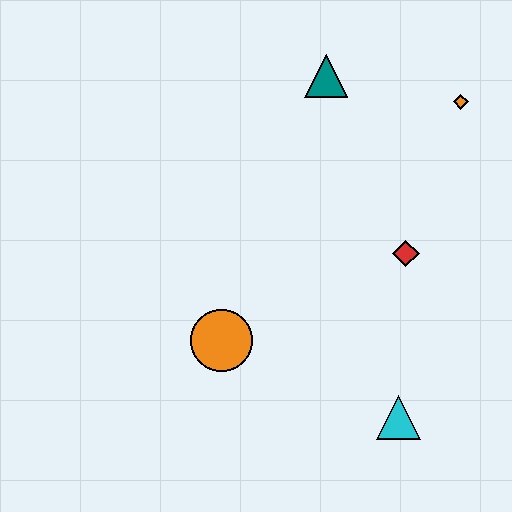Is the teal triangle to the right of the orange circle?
Yes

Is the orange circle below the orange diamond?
Yes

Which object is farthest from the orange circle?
The orange diamond is farthest from the orange circle.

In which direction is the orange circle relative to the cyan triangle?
The orange circle is to the left of the cyan triangle.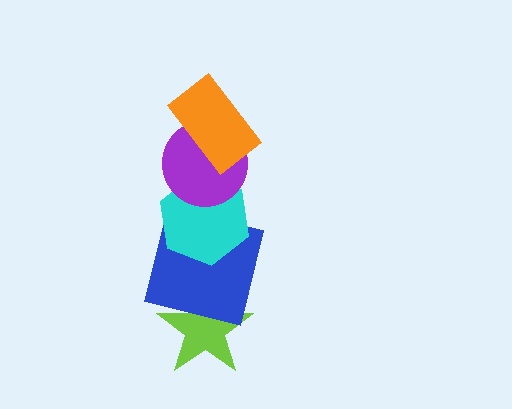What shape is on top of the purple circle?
The orange rectangle is on top of the purple circle.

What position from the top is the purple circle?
The purple circle is 2nd from the top.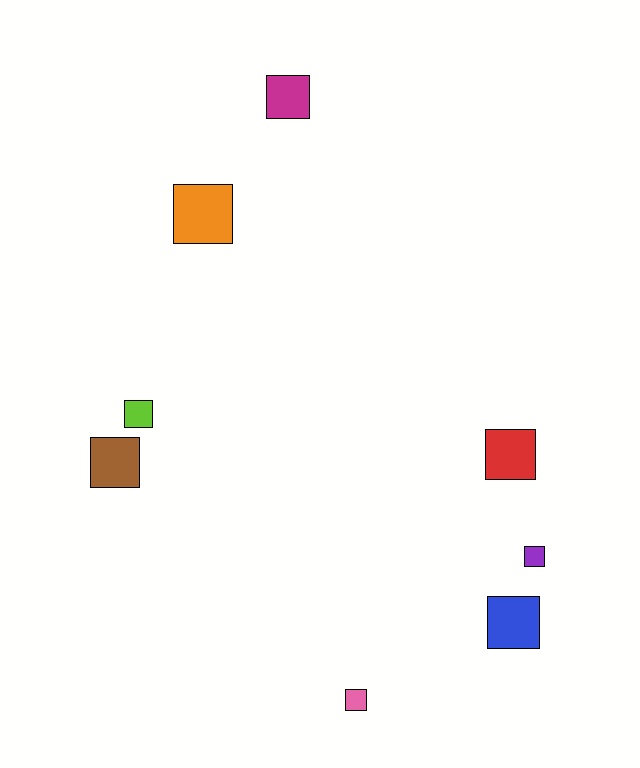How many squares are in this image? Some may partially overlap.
There are 8 squares.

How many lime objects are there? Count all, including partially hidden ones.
There is 1 lime object.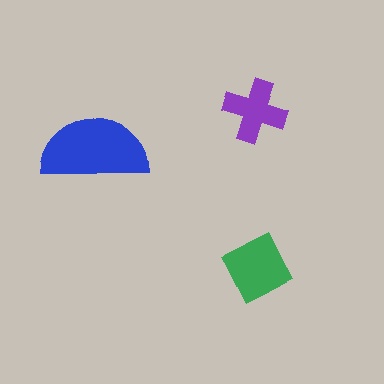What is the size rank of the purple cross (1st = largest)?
3rd.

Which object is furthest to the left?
The blue semicircle is leftmost.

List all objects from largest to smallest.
The blue semicircle, the green square, the purple cross.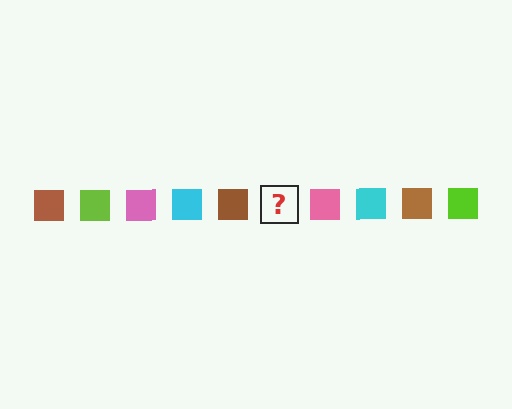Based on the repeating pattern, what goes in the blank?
The blank should be a lime square.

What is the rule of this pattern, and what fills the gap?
The rule is that the pattern cycles through brown, lime, pink, cyan squares. The gap should be filled with a lime square.